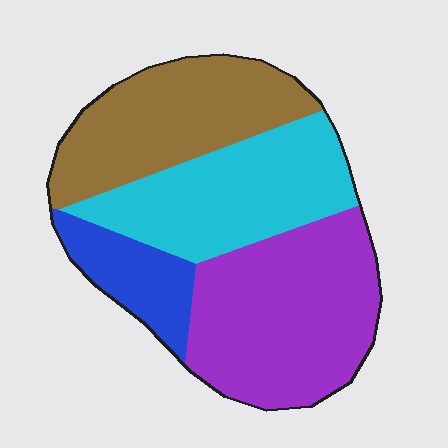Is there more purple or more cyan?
Purple.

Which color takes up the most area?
Purple, at roughly 35%.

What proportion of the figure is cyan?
Cyan takes up between a quarter and a half of the figure.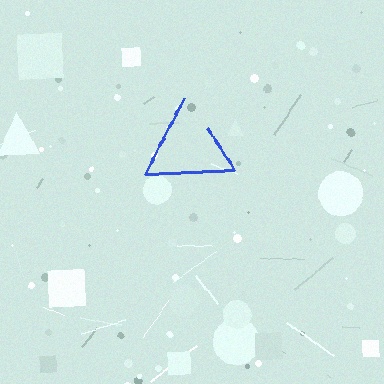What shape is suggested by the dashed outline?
The dashed outline suggests a triangle.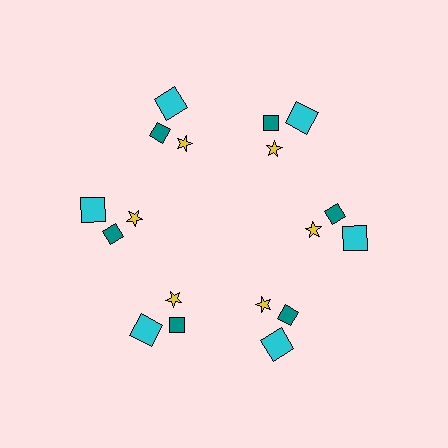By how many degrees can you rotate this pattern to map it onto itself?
The pattern maps onto itself every 60 degrees of rotation.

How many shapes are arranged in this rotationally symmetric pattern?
There are 18 shapes, arranged in 6 groups of 3.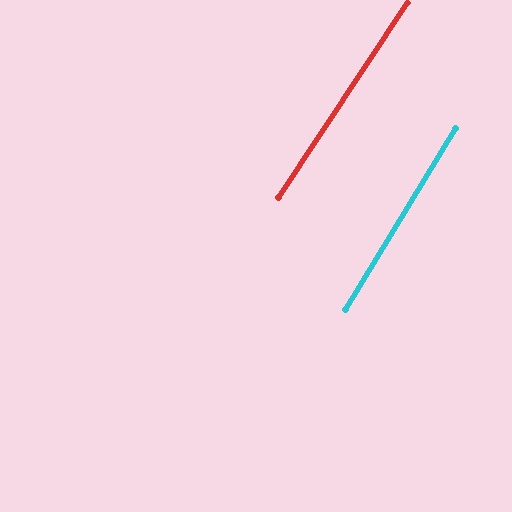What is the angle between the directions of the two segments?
Approximately 2 degrees.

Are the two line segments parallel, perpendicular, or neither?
Parallel — their directions differ by only 1.9°.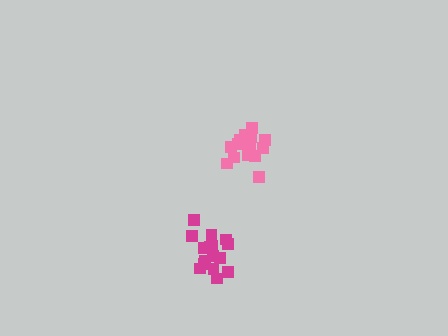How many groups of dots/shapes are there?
There are 2 groups.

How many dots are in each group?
Group 1: 17 dots, Group 2: 17 dots (34 total).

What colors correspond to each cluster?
The clusters are colored: magenta, pink.